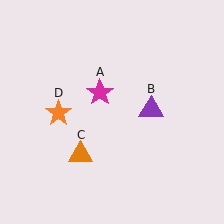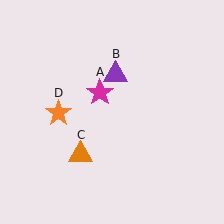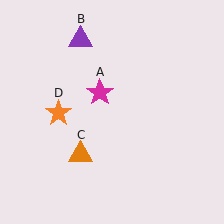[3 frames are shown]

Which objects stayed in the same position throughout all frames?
Magenta star (object A) and orange triangle (object C) and orange star (object D) remained stationary.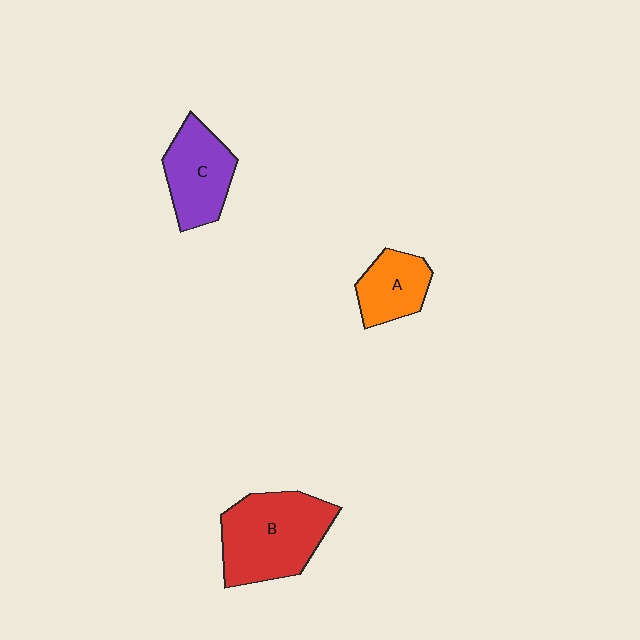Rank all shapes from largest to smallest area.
From largest to smallest: B (red), C (purple), A (orange).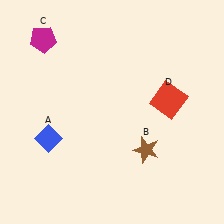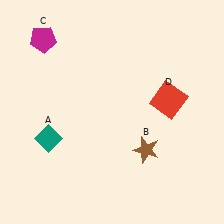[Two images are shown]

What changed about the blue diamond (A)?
In Image 1, A is blue. In Image 2, it changed to teal.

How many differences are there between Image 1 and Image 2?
There is 1 difference between the two images.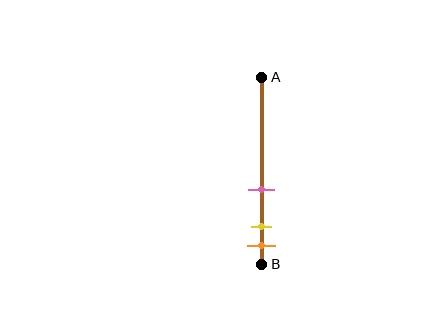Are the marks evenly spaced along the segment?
No, the marks are not evenly spaced.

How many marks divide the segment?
There are 3 marks dividing the segment.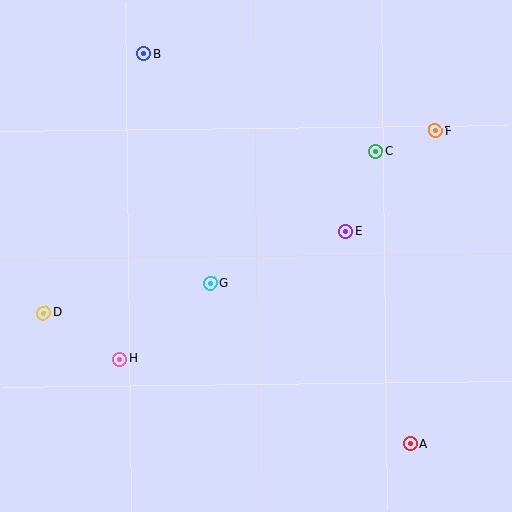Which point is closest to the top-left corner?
Point B is closest to the top-left corner.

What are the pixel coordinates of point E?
Point E is at (346, 231).